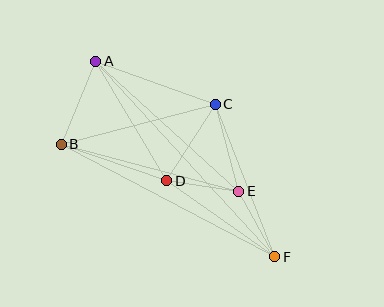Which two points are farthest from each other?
Points A and F are farthest from each other.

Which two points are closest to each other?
Points D and E are closest to each other.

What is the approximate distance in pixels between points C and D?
The distance between C and D is approximately 91 pixels.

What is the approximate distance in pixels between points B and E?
The distance between B and E is approximately 184 pixels.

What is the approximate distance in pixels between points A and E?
The distance between A and E is approximately 193 pixels.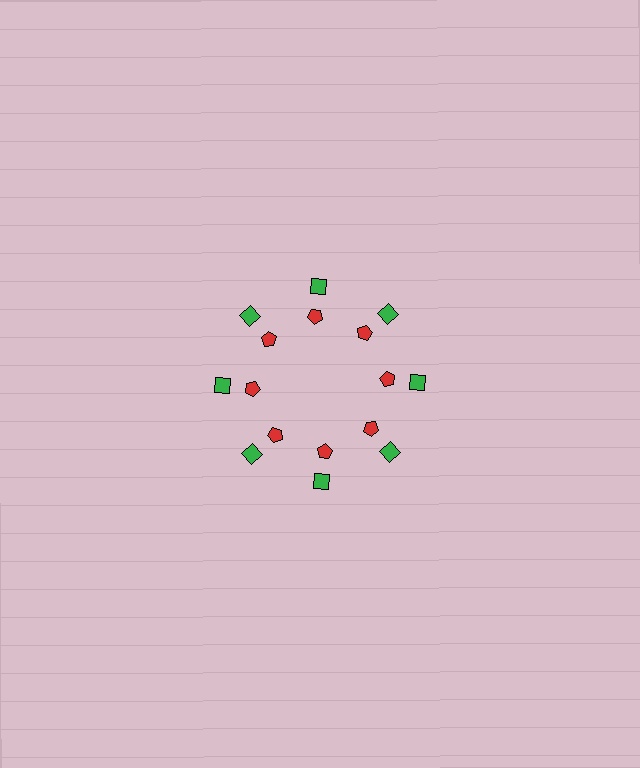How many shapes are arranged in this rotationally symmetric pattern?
There are 16 shapes, arranged in 8 groups of 2.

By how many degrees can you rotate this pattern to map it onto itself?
The pattern maps onto itself every 45 degrees of rotation.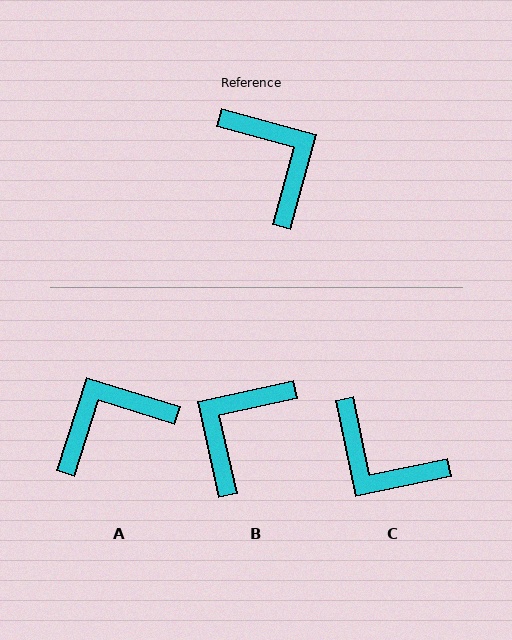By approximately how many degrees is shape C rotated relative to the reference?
Approximately 153 degrees clockwise.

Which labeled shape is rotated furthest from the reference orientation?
C, about 153 degrees away.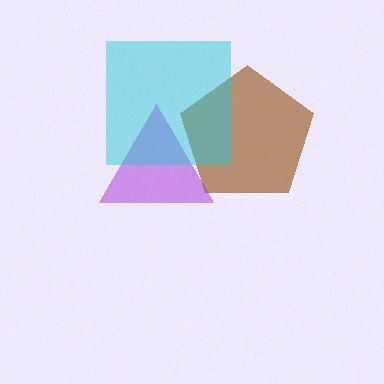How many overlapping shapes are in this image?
There are 3 overlapping shapes in the image.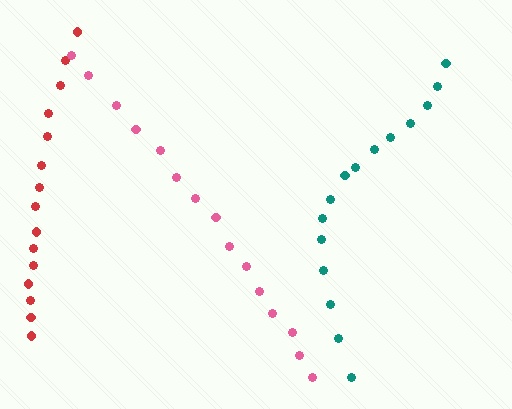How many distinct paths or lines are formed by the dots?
There are 3 distinct paths.